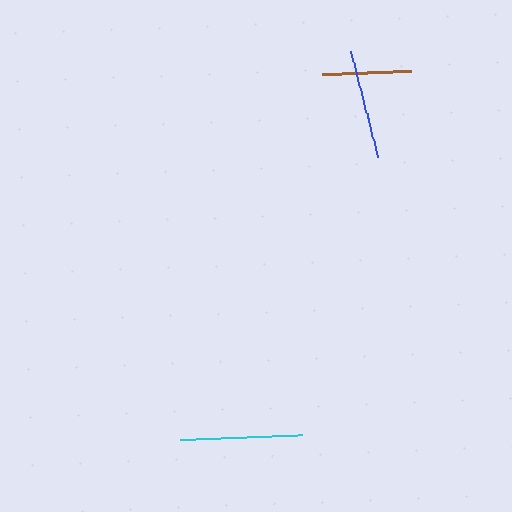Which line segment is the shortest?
The brown line is the shortest at approximately 89 pixels.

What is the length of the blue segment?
The blue segment is approximately 110 pixels long.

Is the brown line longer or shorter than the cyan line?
The cyan line is longer than the brown line.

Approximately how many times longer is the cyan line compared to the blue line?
The cyan line is approximately 1.1 times the length of the blue line.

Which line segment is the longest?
The cyan line is the longest at approximately 121 pixels.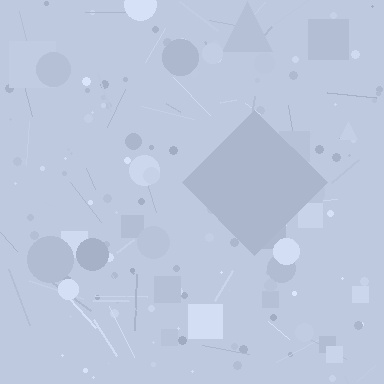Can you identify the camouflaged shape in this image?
The camouflaged shape is a diamond.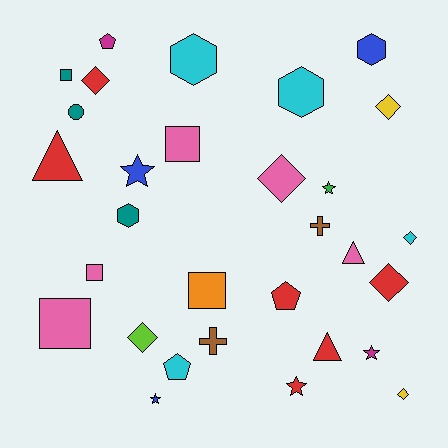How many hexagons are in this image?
There are 4 hexagons.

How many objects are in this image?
There are 30 objects.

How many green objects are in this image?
There is 1 green object.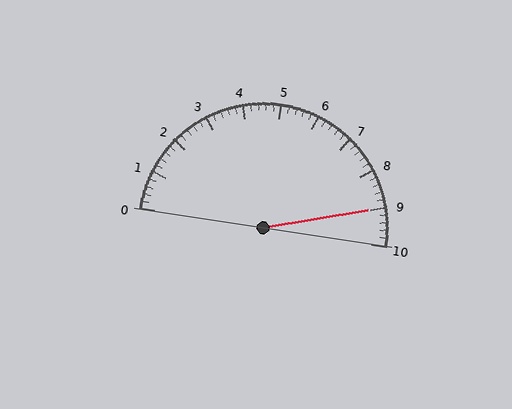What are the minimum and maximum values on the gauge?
The gauge ranges from 0 to 10.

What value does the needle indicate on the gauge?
The needle indicates approximately 9.0.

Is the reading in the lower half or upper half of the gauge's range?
The reading is in the upper half of the range (0 to 10).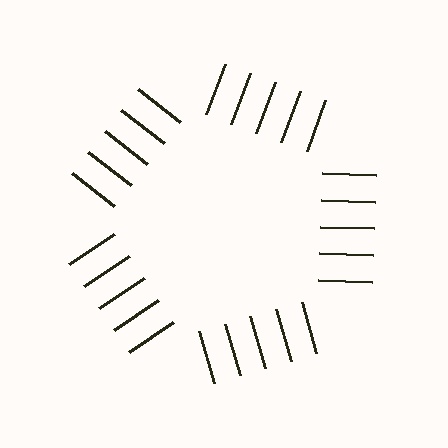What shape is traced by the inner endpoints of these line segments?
An illusory pentagon — the line segments terminate on its edges but no continuous stroke is drawn.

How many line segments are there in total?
25 — 5 along each of the 5 edges.